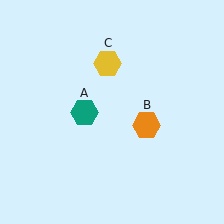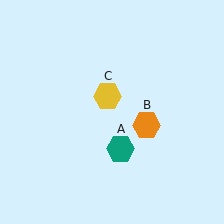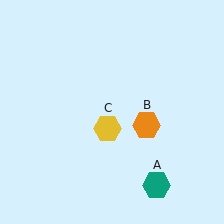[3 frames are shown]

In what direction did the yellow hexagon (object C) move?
The yellow hexagon (object C) moved down.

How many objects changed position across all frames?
2 objects changed position: teal hexagon (object A), yellow hexagon (object C).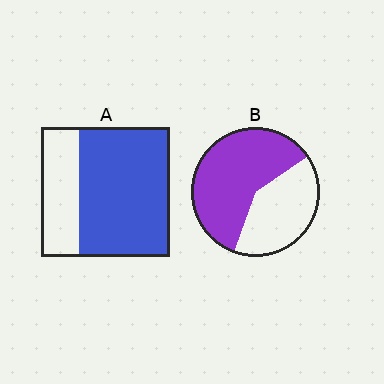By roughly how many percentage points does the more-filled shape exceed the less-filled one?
By roughly 10 percentage points (A over B).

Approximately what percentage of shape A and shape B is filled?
A is approximately 70% and B is approximately 60%.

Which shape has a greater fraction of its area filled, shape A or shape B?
Shape A.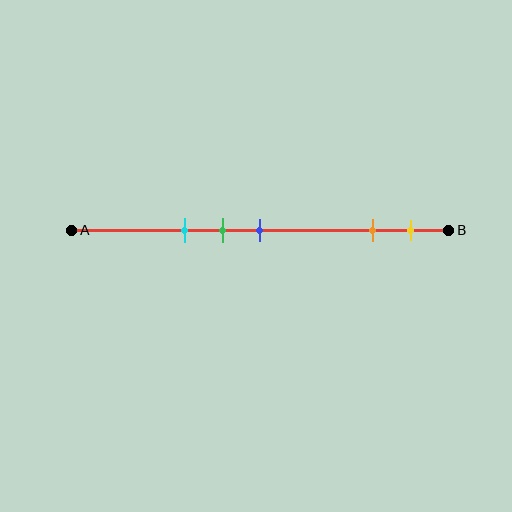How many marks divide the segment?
There are 5 marks dividing the segment.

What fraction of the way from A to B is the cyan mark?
The cyan mark is approximately 30% (0.3) of the way from A to B.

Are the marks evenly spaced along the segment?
No, the marks are not evenly spaced.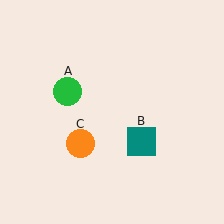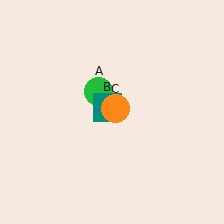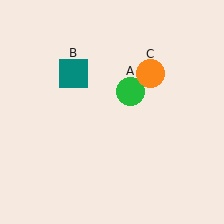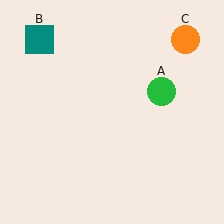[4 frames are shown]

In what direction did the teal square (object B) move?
The teal square (object B) moved up and to the left.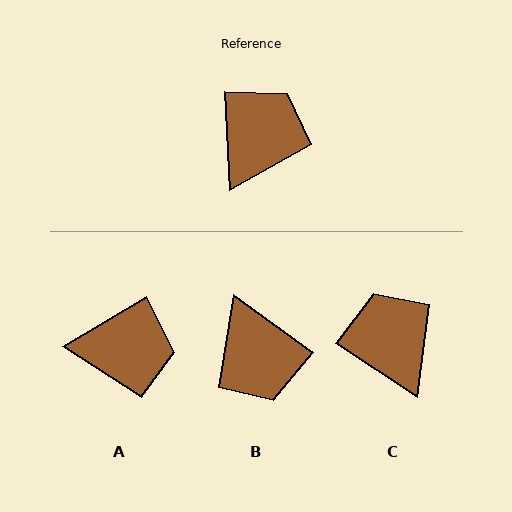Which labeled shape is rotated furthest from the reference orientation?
B, about 128 degrees away.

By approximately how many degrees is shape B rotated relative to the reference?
Approximately 128 degrees clockwise.